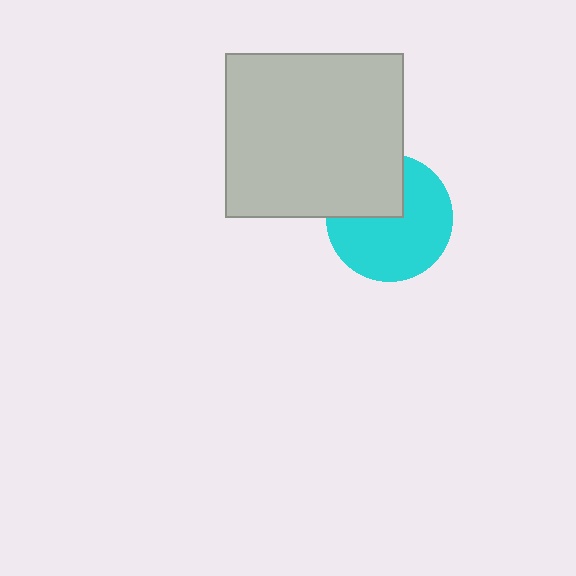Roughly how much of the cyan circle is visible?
Most of it is visible (roughly 68%).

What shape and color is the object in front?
The object in front is a light gray rectangle.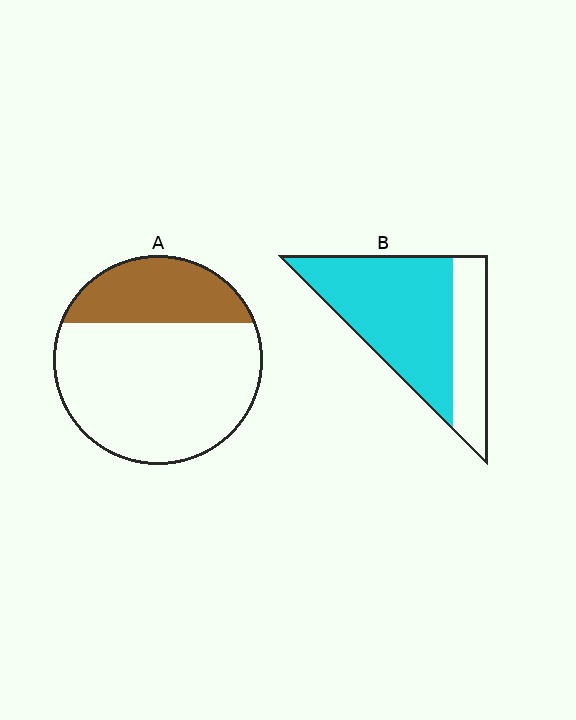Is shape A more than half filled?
No.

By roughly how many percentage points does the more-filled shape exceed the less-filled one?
By roughly 40 percentage points (B over A).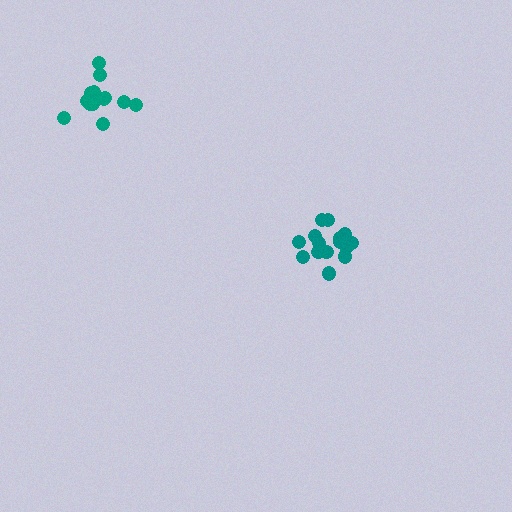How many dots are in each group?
Group 1: 13 dots, Group 2: 15 dots (28 total).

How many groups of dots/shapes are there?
There are 2 groups.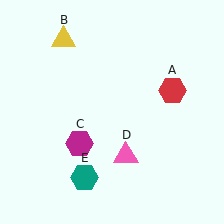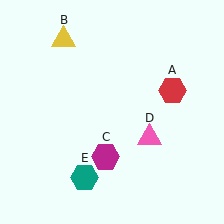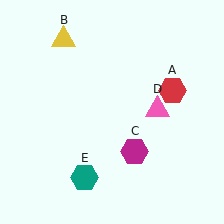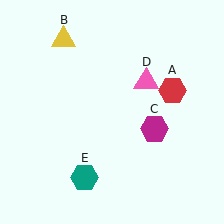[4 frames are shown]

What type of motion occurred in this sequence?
The magenta hexagon (object C), pink triangle (object D) rotated counterclockwise around the center of the scene.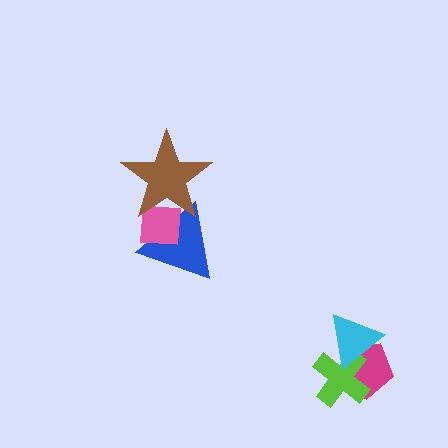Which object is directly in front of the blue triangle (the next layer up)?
The pink square is directly in front of the blue triangle.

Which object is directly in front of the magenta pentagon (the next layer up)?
The lime cross is directly in front of the magenta pentagon.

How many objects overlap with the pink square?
2 objects overlap with the pink square.